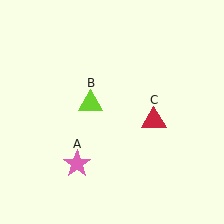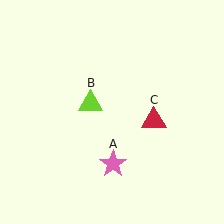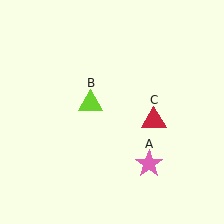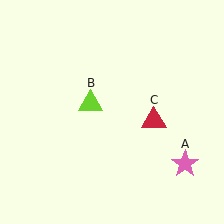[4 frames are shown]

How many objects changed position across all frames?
1 object changed position: pink star (object A).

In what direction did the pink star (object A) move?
The pink star (object A) moved right.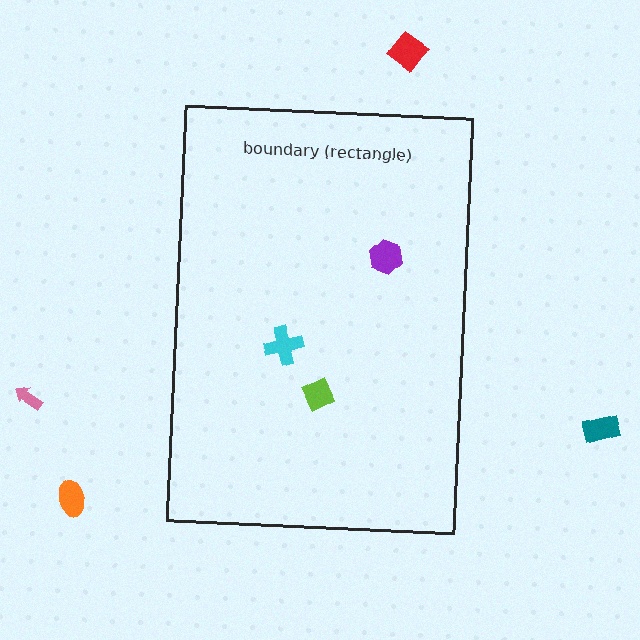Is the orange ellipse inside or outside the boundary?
Outside.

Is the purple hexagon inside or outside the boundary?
Inside.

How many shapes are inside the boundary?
3 inside, 4 outside.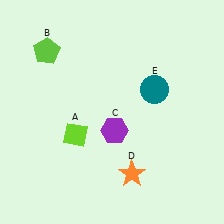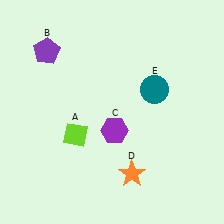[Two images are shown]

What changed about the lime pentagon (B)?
In Image 1, B is lime. In Image 2, it changed to purple.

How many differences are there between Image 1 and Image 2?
There is 1 difference between the two images.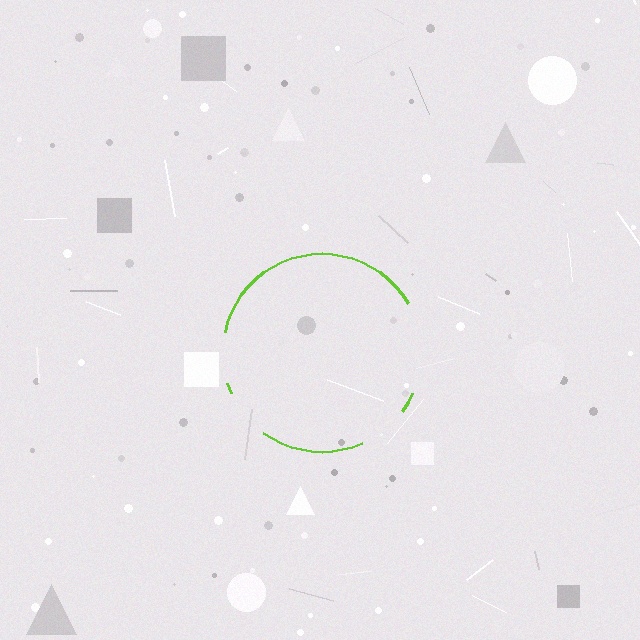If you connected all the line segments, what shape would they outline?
They would outline a circle.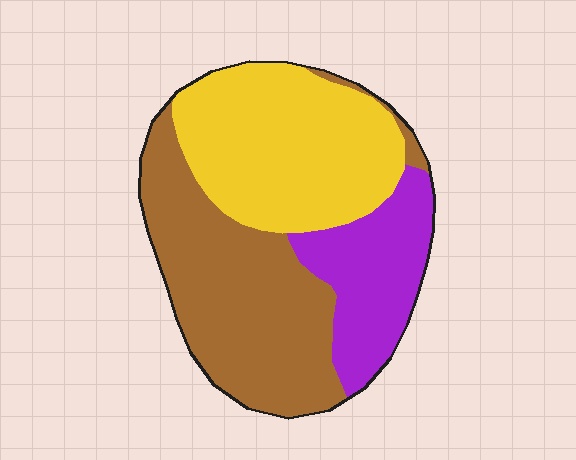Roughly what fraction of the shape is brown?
Brown covers roughly 40% of the shape.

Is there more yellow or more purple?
Yellow.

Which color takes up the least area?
Purple, at roughly 20%.